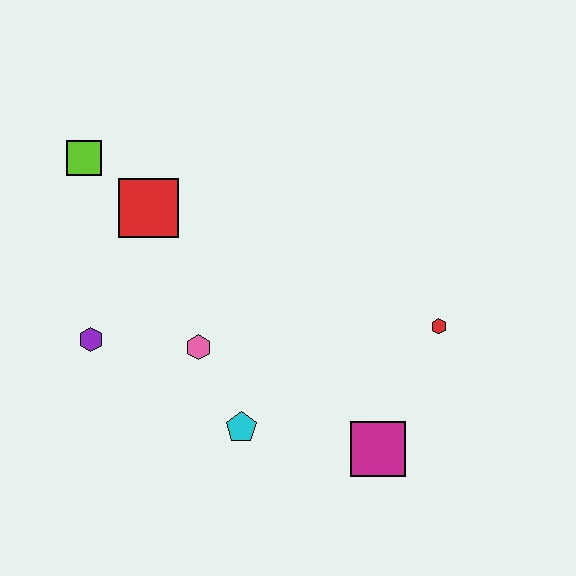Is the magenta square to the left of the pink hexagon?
No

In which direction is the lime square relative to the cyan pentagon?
The lime square is above the cyan pentagon.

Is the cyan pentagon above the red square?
No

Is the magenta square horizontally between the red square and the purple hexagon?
No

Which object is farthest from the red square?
The magenta square is farthest from the red square.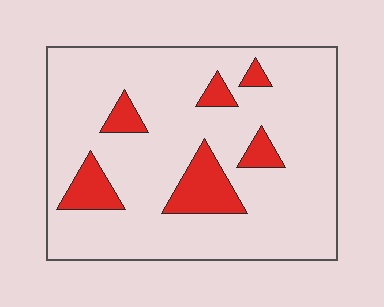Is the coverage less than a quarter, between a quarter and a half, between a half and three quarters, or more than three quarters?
Less than a quarter.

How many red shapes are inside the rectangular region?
6.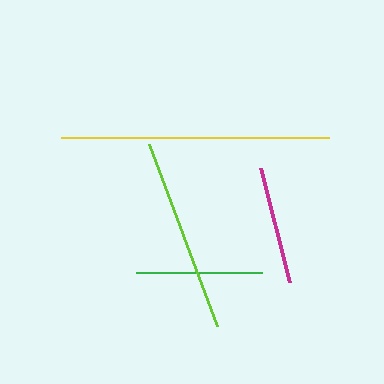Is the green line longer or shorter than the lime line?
The lime line is longer than the green line.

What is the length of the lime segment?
The lime segment is approximately 194 pixels long.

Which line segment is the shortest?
The magenta line is the shortest at approximately 117 pixels.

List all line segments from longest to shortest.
From longest to shortest: yellow, lime, green, magenta.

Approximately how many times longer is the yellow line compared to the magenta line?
The yellow line is approximately 2.3 times the length of the magenta line.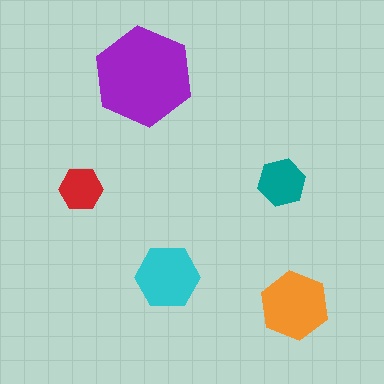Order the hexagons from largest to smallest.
the purple one, the orange one, the cyan one, the teal one, the red one.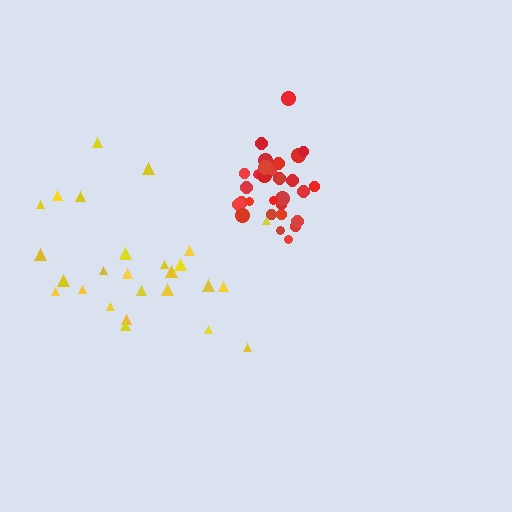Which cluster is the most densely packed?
Red.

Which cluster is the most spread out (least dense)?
Yellow.